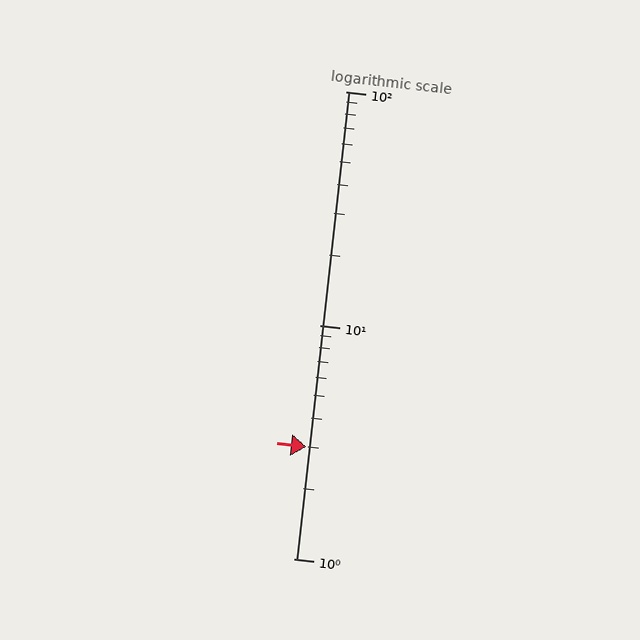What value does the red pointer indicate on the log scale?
The pointer indicates approximately 3.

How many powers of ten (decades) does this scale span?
The scale spans 2 decades, from 1 to 100.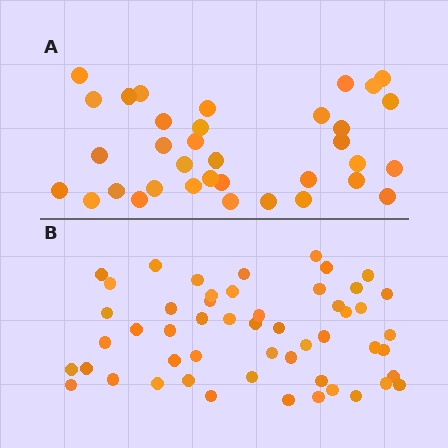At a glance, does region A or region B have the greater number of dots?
Region B (the bottom region) has more dots.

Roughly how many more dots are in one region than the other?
Region B has approximately 15 more dots than region A.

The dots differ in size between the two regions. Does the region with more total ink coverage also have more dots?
No. Region A has more total ink coverage because its dots are larger, but region B actually contains more individual dots. Total area can be misleading — the number of items is what matters here.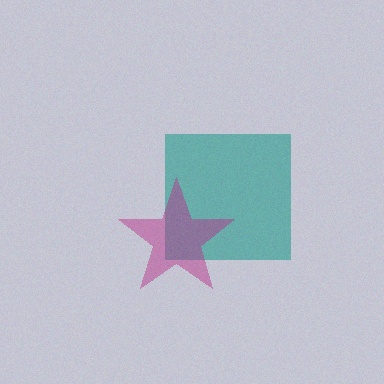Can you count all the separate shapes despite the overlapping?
Yes, there are 2 separate shapes.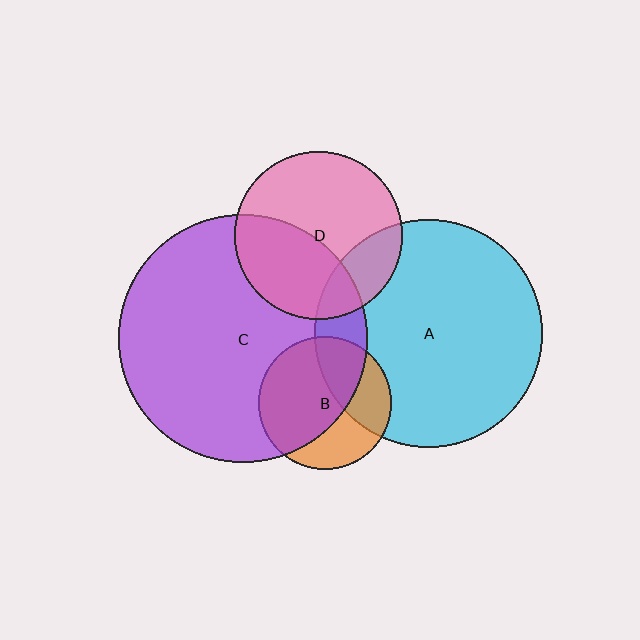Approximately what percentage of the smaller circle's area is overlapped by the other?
Approximately 65%.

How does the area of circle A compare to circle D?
Approximately 1.8 times.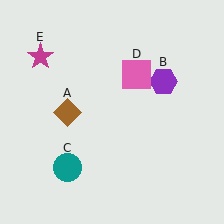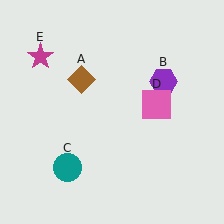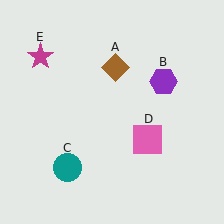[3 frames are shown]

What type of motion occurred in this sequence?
The brown diamond (object A), pink square (object D) rotated clockwise around the center of the scene.